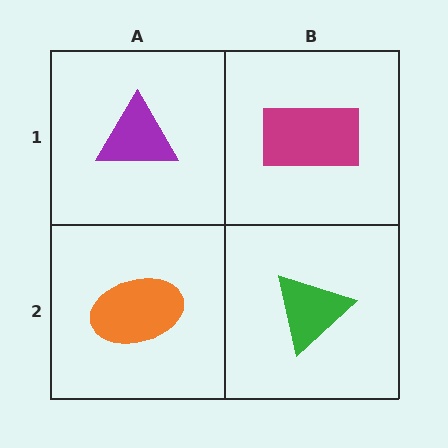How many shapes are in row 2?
2 shapes.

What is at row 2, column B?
A green triangle.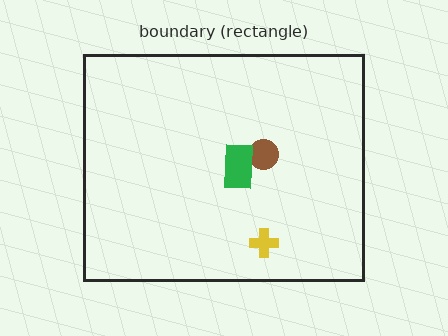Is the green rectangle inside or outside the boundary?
Inside.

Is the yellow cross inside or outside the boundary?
Inside.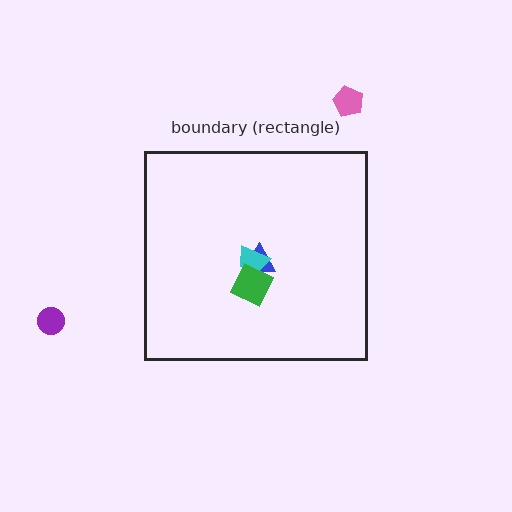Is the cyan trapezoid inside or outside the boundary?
Inside.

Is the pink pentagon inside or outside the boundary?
Outside.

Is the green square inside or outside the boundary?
Inside.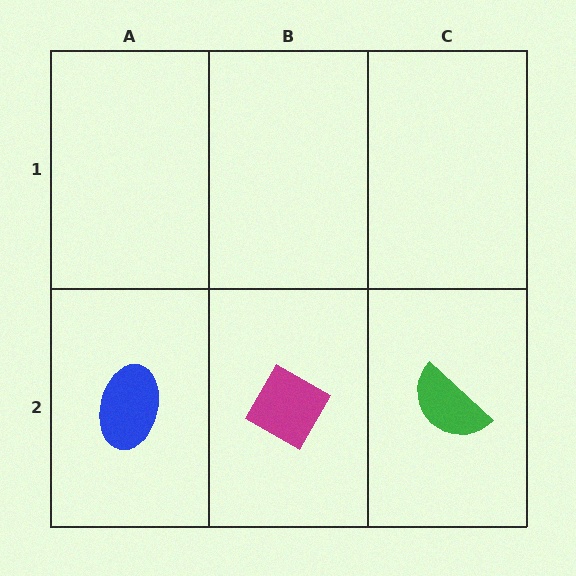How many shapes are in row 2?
3 shapes.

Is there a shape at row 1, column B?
No, that cell is empty.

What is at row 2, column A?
A blue ellipse.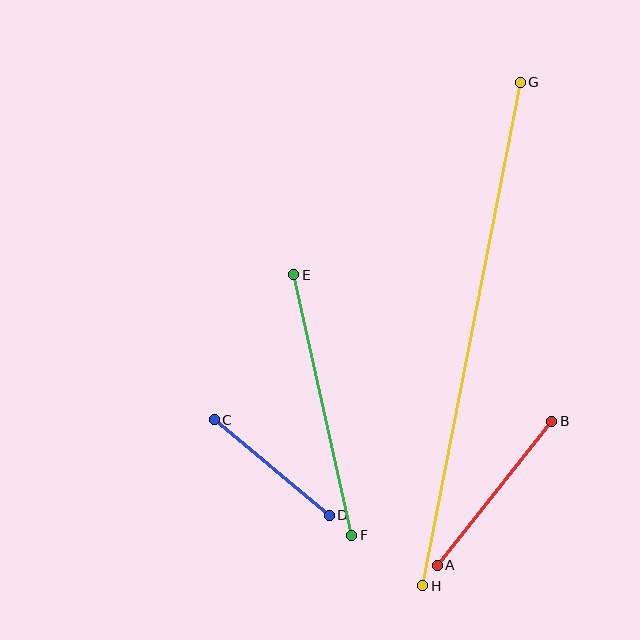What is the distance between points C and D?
The distance is approximately 150 pixels.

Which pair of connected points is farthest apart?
Points G and H are farthest apart.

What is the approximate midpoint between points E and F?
The midpoint is at approximately (323, 405) pixels.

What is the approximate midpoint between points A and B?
The midpoint is at approximately (495, 493) pixels.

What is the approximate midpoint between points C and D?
The midpoint is at approximately (272, 468) pixels.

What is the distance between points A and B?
The distance is approximately 184 pixels.